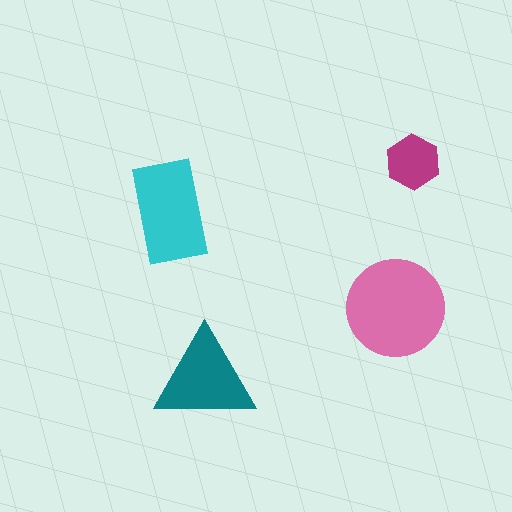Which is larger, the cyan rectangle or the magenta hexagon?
The cyan rectangle.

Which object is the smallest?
The magenta hexagon.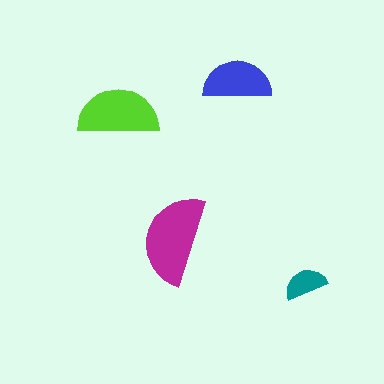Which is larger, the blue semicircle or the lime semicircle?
The lime one.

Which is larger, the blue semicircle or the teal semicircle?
The blue one.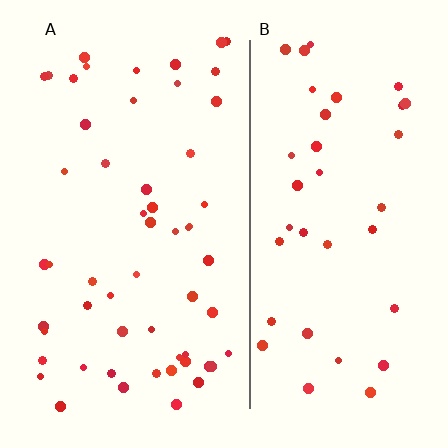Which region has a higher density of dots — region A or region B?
A (the left).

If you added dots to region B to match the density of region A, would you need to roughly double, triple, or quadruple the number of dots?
Approximately double.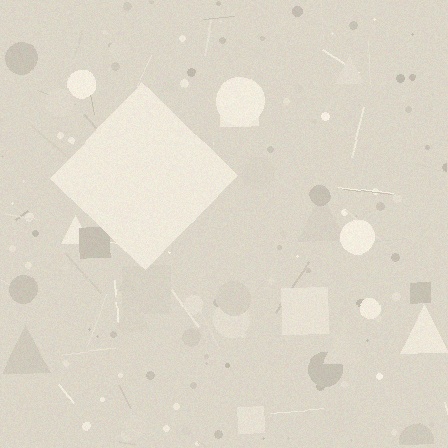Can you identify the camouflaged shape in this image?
The camouflaged shape is a diamond.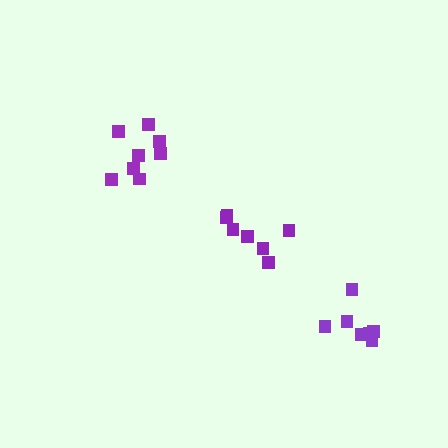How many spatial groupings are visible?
There are 3 spatial groupings.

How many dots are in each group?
Group 1: 8 dots, Group 2: 7 dots, Group 3: 7 dots (22 total).